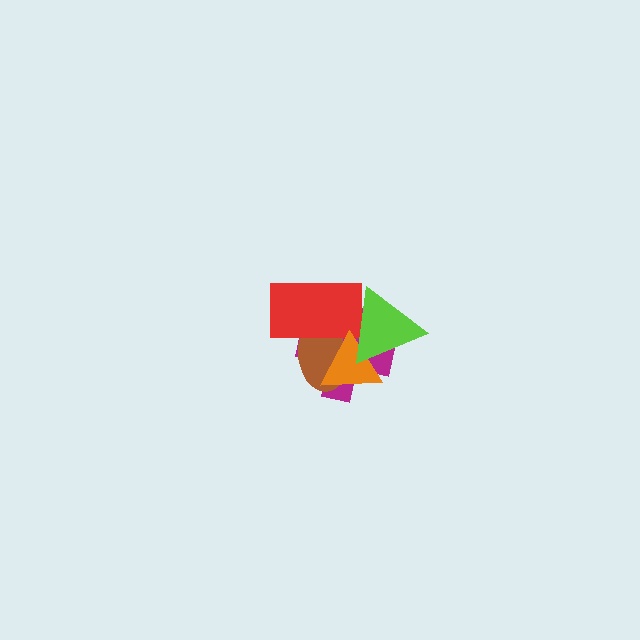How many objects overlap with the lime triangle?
4 objects overlap with the lime triangle.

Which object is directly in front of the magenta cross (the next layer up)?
The brown ellipse is directly in front of the magenta cross.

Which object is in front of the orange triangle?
The lime triangle is in front of the orange triangle.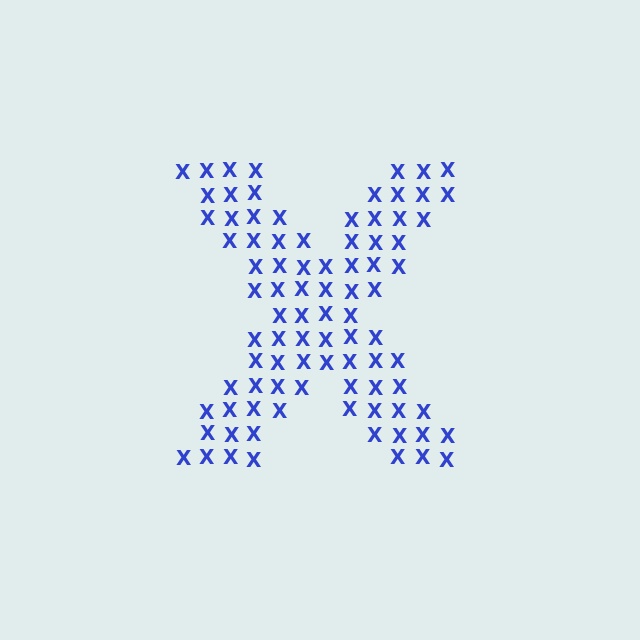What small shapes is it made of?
It is made of small letter X's.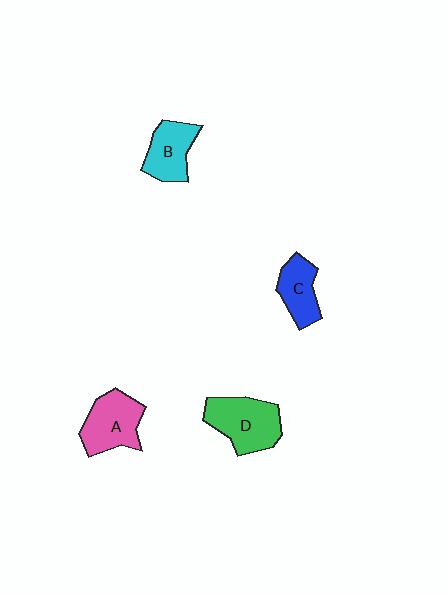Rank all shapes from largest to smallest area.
From largest to smallest: D (green), A (pink), B (cyan), C (blue).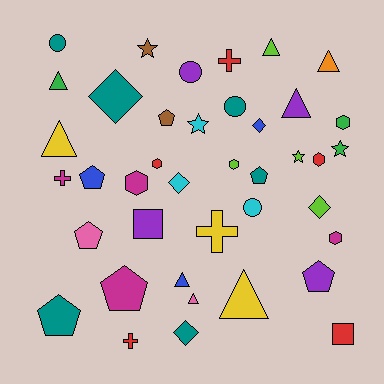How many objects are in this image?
There are 40 objects.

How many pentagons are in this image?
There are 7 pentagons.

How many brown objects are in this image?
There are 2 brown objects.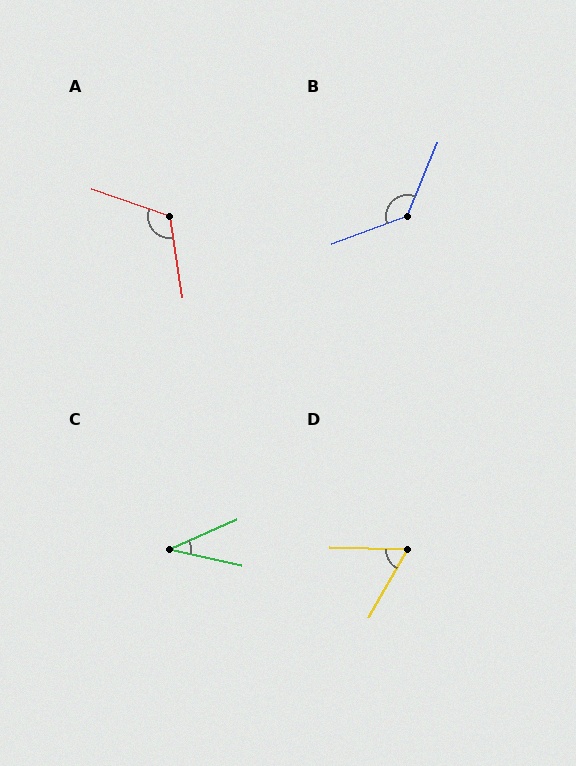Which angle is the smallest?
C, at approximately 37 degrees.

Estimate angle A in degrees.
Approximately 118 degrees.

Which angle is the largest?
B, at approximately 133 degrees.